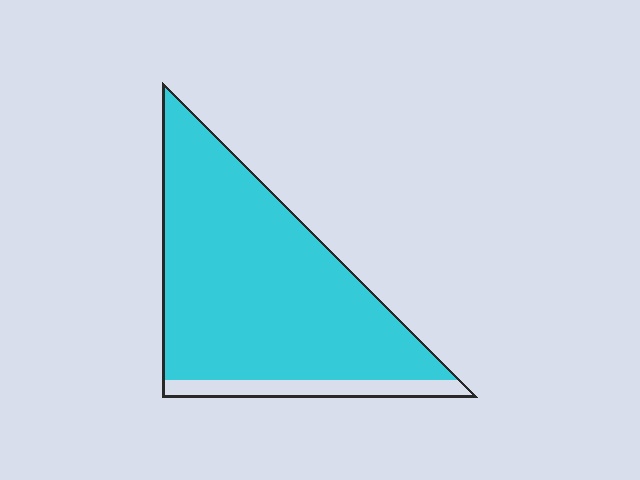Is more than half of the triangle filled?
Yes.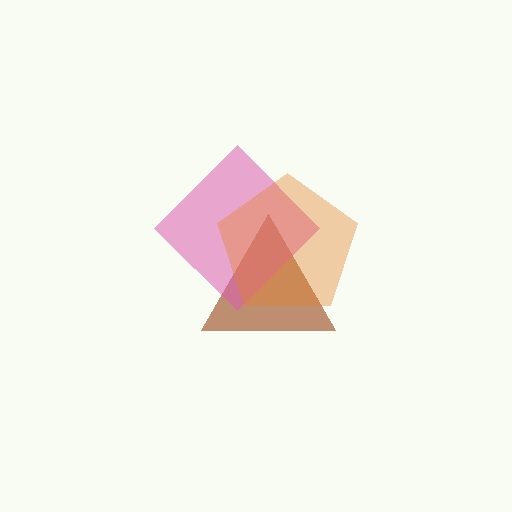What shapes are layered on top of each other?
The layered shapes are: a brown triangle, a pink diamond, an orange pentagon.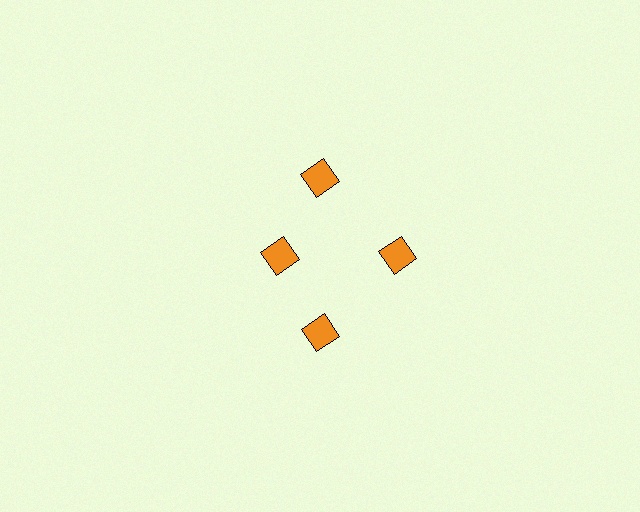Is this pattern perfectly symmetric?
No. The 4 orange diamonds are arranged in a ring, but one element near the 9 o'clock position is pulled inward toward the center, breaking the 4-fold rotational symmetry.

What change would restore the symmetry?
The symmetry would be restored by moving it outward, back onto the ring so that all 4 diamonds sit at equal angles and equal distance from the center.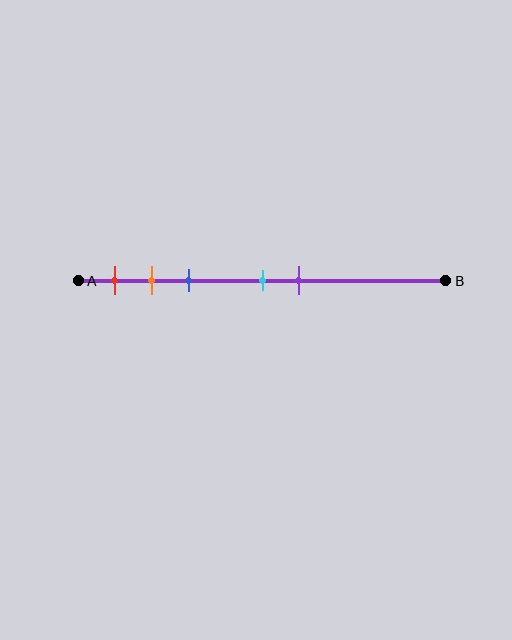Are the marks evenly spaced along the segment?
No, the marks are not evenly spaced.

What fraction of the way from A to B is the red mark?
The red mark is approximately 10% (0.1) of the way from A to B.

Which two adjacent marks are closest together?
The orange and blue marks are the closest adjacent pair.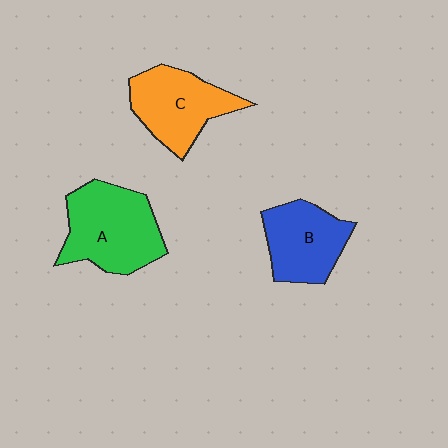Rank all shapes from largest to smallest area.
From largest to smallest: A (green), C (orange), B (blue).